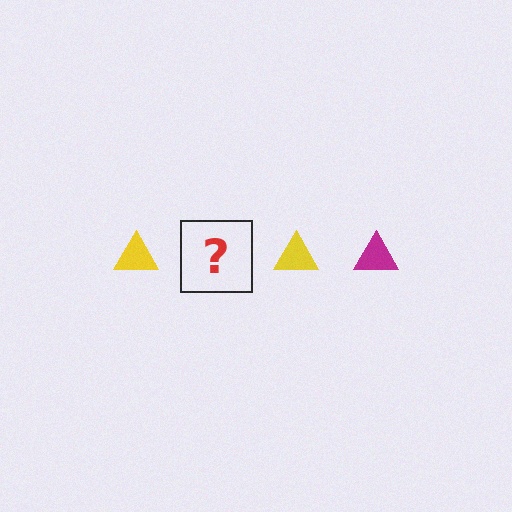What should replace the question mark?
The question mark should be replaced with a magenta triangle.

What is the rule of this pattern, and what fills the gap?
The rule is that the pattern cycles through yellow, magenta triangles. The gap should be filled with a magenta triangle.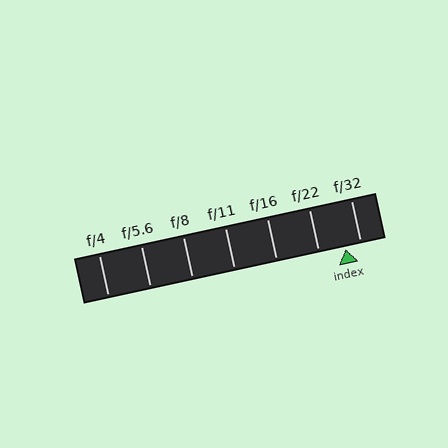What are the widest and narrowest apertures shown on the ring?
The widest aperture shown is f/4 and the narrowest is f/32.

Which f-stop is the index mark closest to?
The index mark is closest to f/32.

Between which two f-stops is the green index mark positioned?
The index mark is between f/22 and f/32.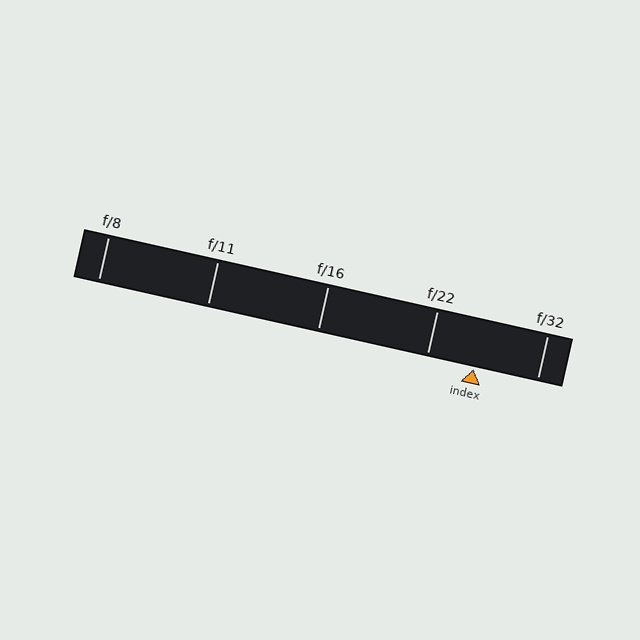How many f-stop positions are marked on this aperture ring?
There are 5 f-stop positions marked.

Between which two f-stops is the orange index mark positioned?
The index mark is between f/22 and f/32.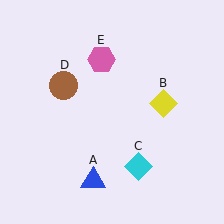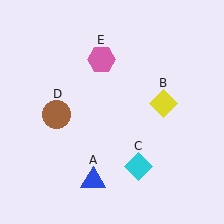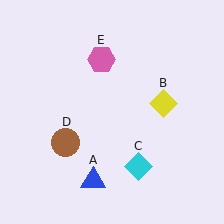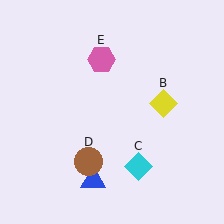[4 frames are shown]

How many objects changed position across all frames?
1 object changed position: brown circle (object D).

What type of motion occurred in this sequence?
The brown circle (object D) rotated counterclockwise around the center of the scene.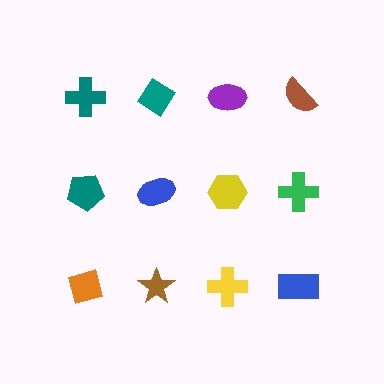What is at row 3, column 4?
A blue rectangle.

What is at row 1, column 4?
A brown semicircle.